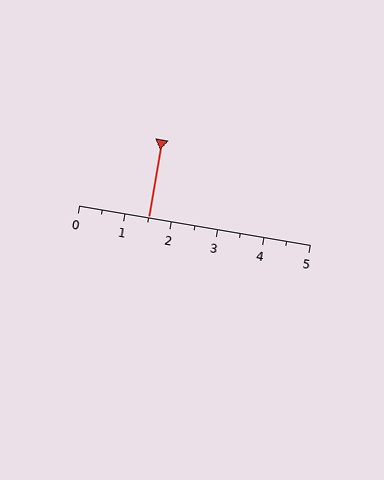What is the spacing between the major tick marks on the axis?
The major ticks are spaced 1 apart.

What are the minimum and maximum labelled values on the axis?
The axis runs from 0 to 5.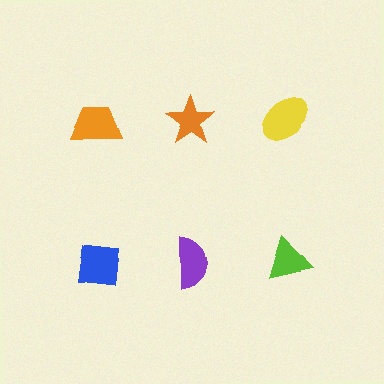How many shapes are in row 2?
3 shapes.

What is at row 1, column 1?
An orange trapezoid.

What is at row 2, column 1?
A blue square.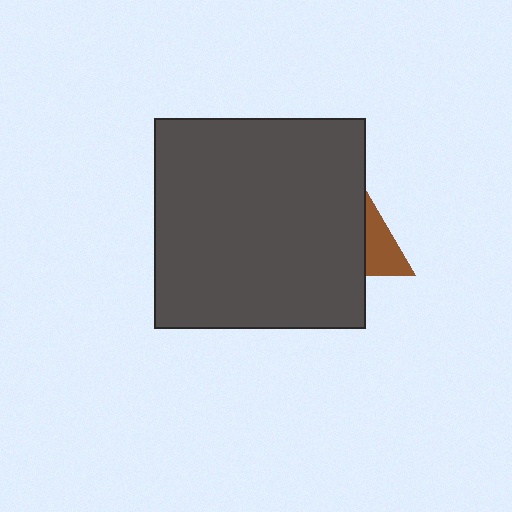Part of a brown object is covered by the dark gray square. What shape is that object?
It is a triangle.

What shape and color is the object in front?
The object in front is a dark gray square.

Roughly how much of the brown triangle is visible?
A small part of it is visible (roughly 40%).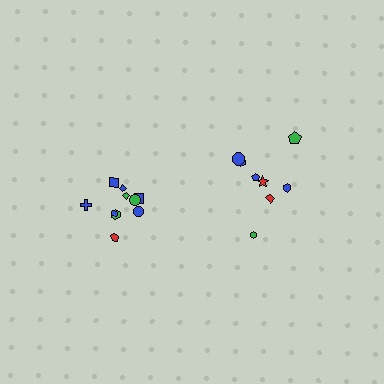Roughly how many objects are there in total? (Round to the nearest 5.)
Roughly 20 objects in total.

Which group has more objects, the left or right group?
The left group.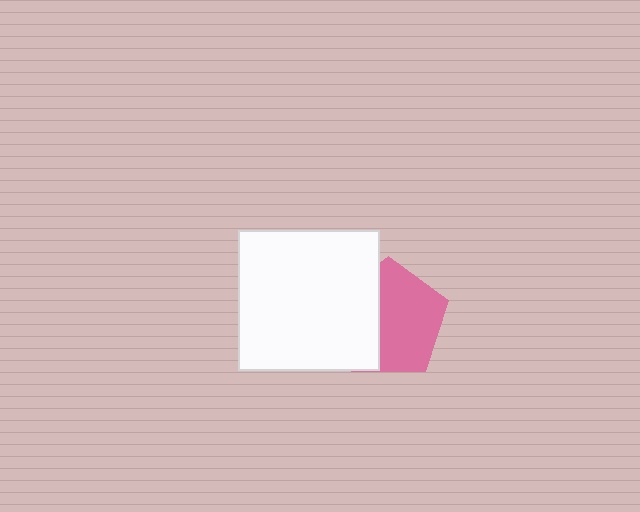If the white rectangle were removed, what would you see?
You would see the complete pink pentagon.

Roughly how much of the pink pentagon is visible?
About half of it is visible (roughly 60%).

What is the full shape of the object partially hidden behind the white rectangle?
The partially hidden object is a pink pentagon.